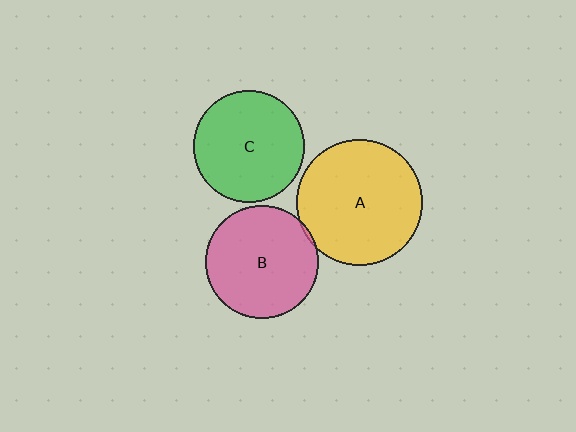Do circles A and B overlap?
Yes.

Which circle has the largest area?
Circle A (yellow).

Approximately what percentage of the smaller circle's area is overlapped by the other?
Approximately 5%.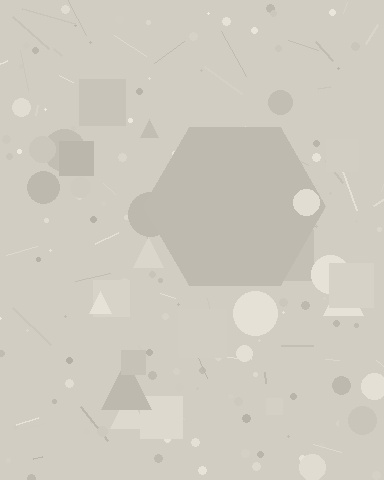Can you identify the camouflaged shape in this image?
The camouflaged shape is a hexagon.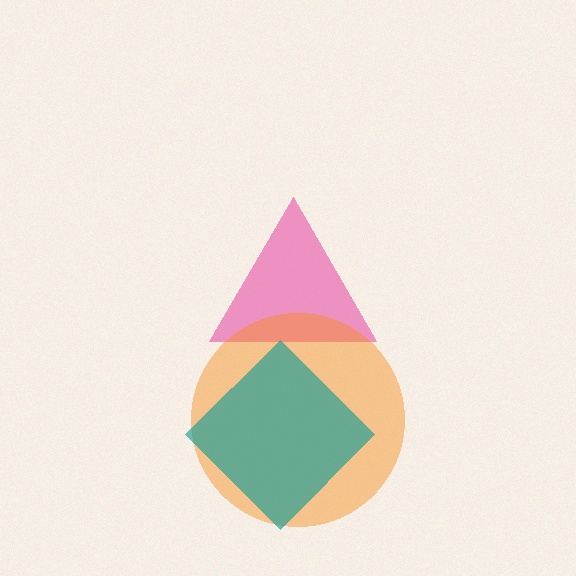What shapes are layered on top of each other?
The layered shapes are: a pink triangle, an orange circle, a teal diamond.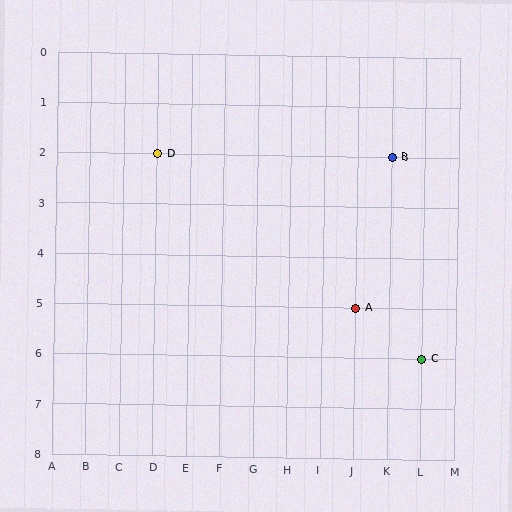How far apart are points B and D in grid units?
Points B and D are 7 columns apart.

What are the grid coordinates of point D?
Point D is at grid coordinates (D, 2).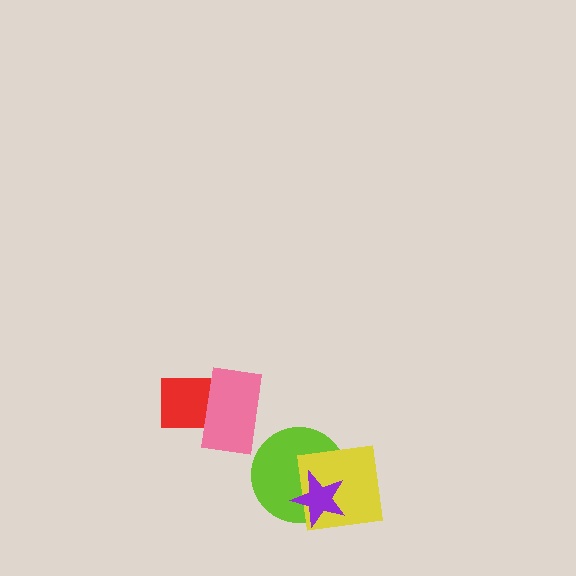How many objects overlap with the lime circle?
2 objects overlap with the lime circle.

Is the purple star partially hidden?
No, no other shape covers it.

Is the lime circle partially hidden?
Yes, it is partially covered by another shape.